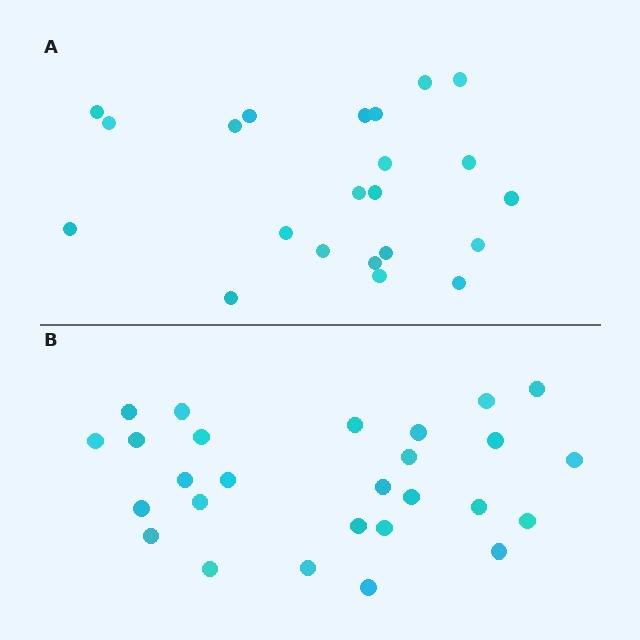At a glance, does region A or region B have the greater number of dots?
Region B (the bottom region) has more dots.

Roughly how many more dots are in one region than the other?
Region B has about 5 more dots than region A.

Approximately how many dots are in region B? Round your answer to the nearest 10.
About 30 dots. (The exact count is 27, which rounds to 30.)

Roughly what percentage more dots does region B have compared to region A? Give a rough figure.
About 25% more.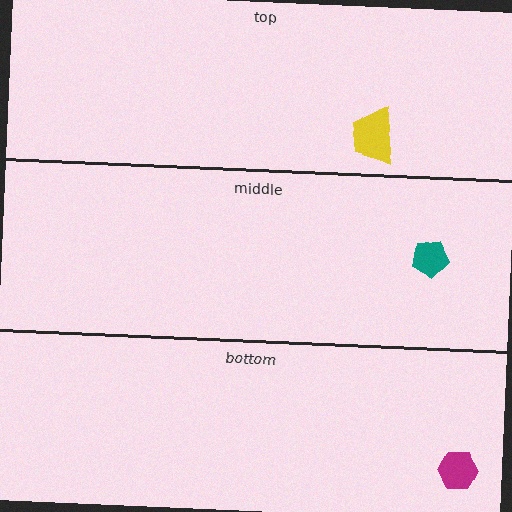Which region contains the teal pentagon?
The middle region.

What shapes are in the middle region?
The teal pentagon.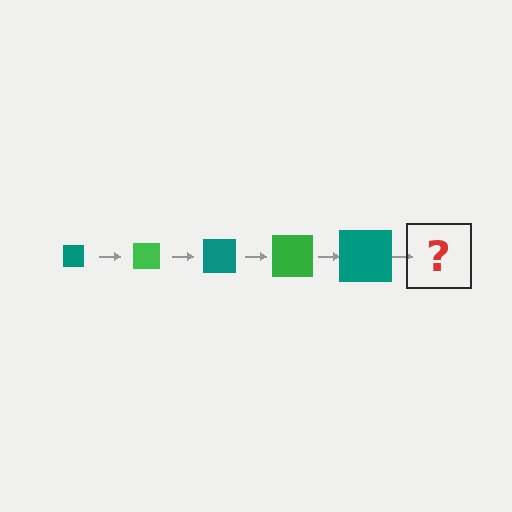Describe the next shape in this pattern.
It should be a green square, larger than the previous one.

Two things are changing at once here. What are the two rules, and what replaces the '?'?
The two rules are that the square grows larger each step and the color cycles through teal and green. The '?' should be a green square, larger than the previous one.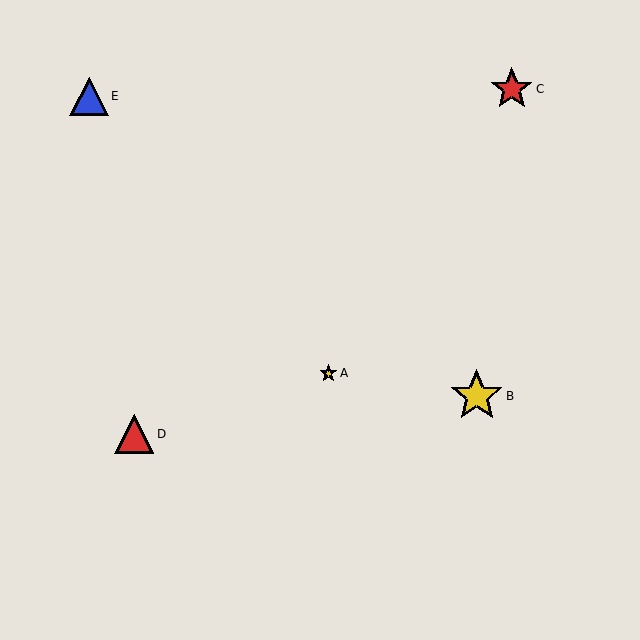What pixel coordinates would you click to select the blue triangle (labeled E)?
Click at (89, 96) to select the blue triangle E.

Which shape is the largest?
The yellow star (labeled B) is the largest.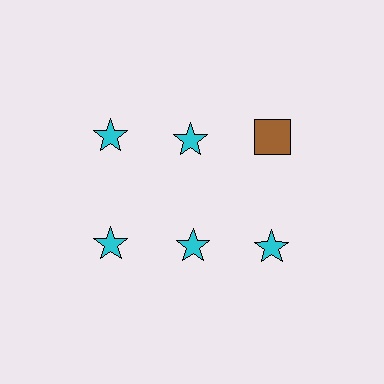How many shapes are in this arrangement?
There are 6 shapes arranged in a grid pattern.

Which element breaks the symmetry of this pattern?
The brown square in the top row, center column breaks the symmetry. All other shapes are cyan stars.